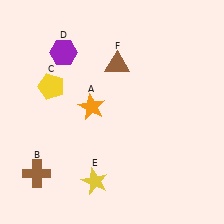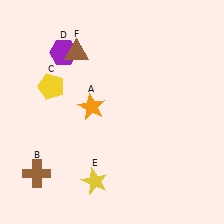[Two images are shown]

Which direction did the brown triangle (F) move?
The brown triangle (F) moved left.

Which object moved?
The brown triangle (F) moved left.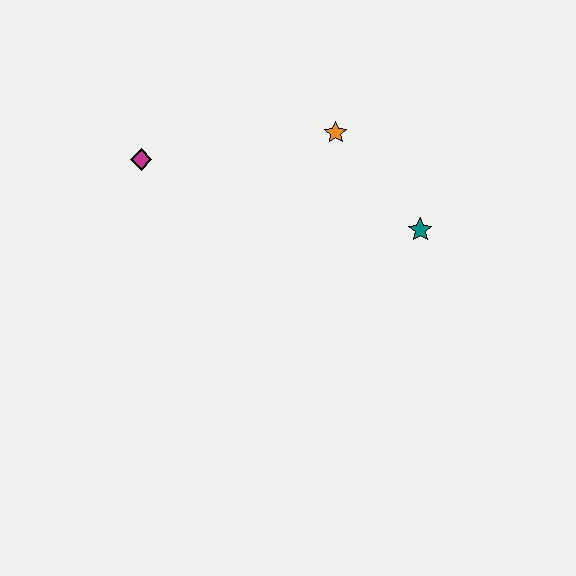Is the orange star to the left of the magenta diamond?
No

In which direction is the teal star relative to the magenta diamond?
The teal star is to the right of the magenta diamond.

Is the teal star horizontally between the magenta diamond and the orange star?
No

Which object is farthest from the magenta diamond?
The teal star is farthest from the magenta diamond.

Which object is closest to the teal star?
The orange star is closest to the teal star.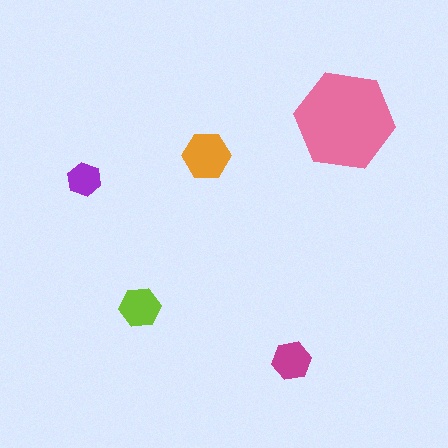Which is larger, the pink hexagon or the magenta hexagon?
The pink one.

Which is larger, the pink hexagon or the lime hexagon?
The pink one.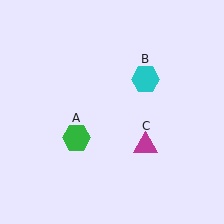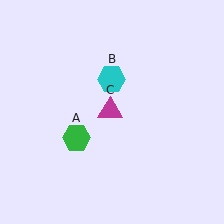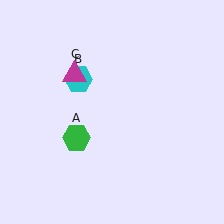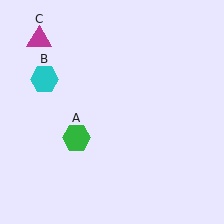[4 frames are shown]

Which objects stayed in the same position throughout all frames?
Green hexagon (object A) remained stationary.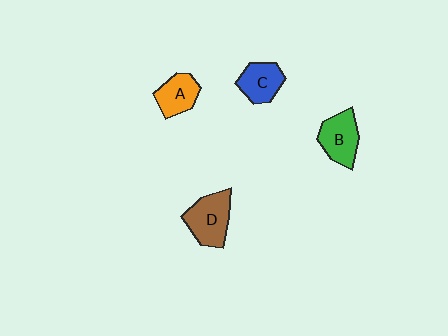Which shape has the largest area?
Shape D (brown).